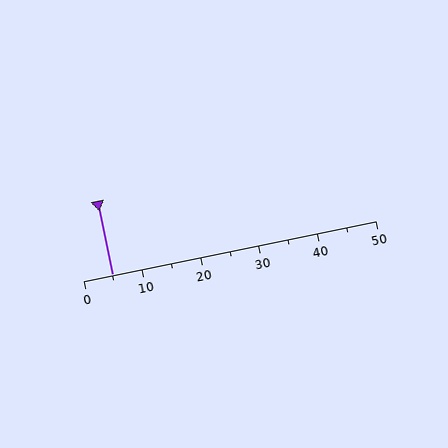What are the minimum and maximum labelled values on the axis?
The axis runs from 0 to 50.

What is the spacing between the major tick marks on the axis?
The major ticks are spaced 10 apart.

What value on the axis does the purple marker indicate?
The marker indicates approximately 5.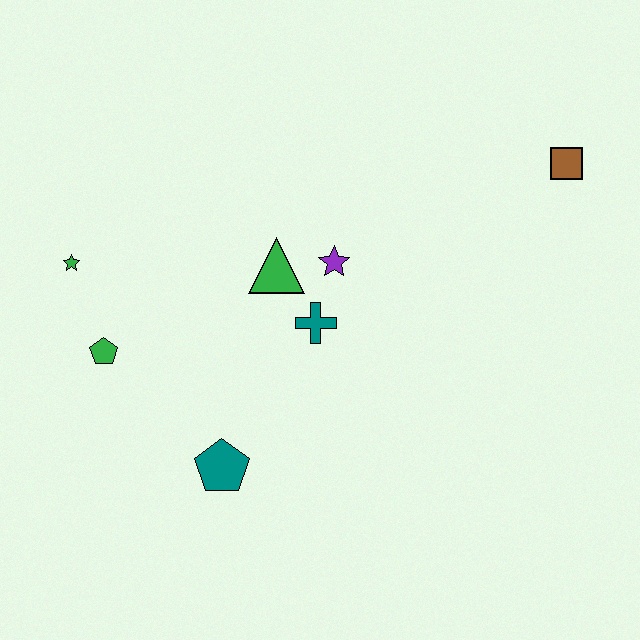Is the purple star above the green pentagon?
Yes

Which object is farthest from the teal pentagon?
The brown square is farthest from the teal pentagon.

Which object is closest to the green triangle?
The purple star is closest to the green triangle.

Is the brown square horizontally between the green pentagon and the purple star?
No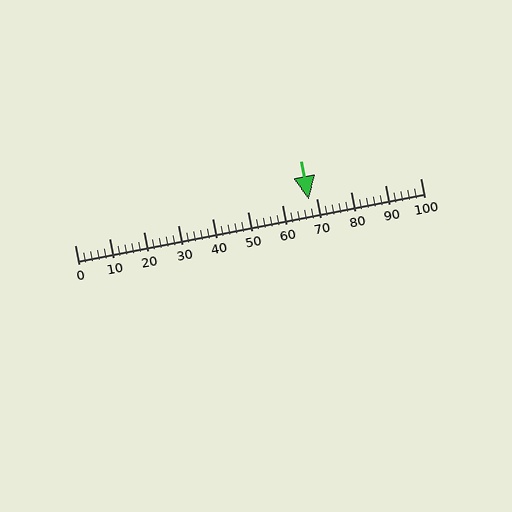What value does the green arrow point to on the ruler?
The green arrow points to approximately 68.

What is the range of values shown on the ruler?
The ruler shows values from 0 to 100.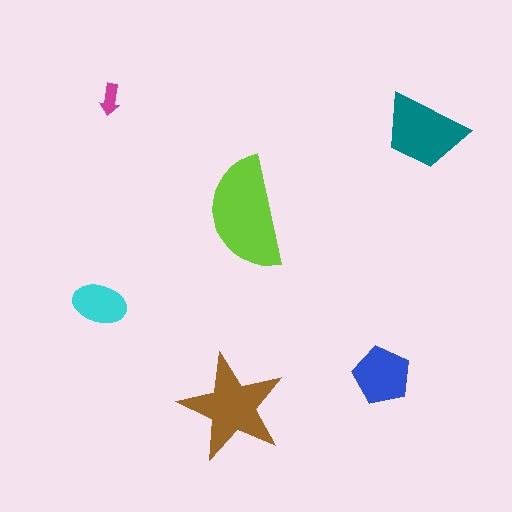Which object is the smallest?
The magenta arrow.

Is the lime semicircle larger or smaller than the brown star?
Larger.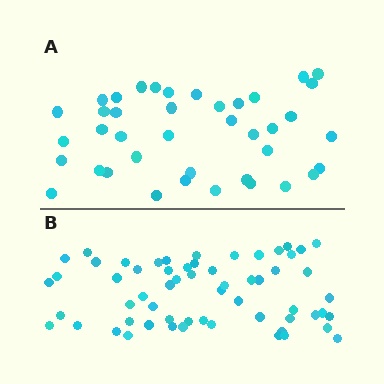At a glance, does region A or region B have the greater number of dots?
Region B (the bottom region) has more dots.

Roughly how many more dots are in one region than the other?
Region B has approximately 20 more dots than region A.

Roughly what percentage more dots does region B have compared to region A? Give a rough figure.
About 50% more.